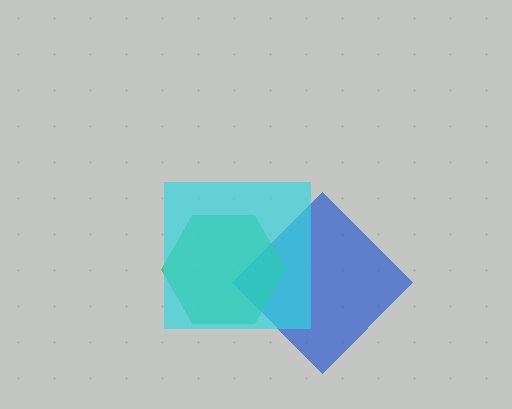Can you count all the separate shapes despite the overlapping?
Yes, there are 3 separate shapes.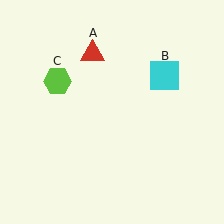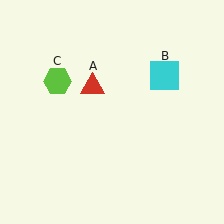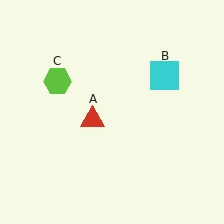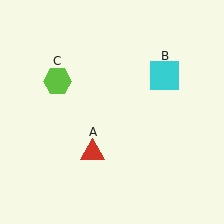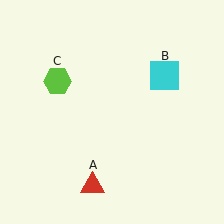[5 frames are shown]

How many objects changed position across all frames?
1 object changed position: red triangle (object A).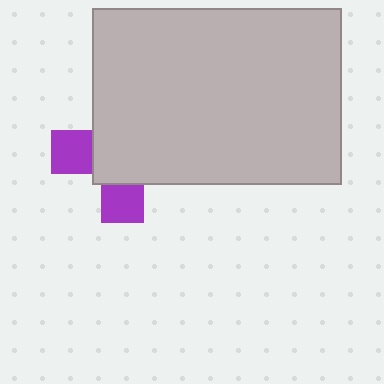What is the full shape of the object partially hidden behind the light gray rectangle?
The partially hidden object is a purple cross.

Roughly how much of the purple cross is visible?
A small part of it is visible (roughly 32%).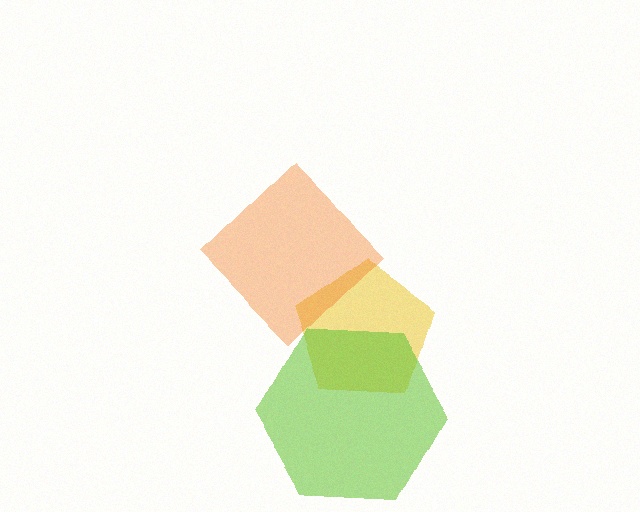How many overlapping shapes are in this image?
There are 3 overlapping shapes in the image.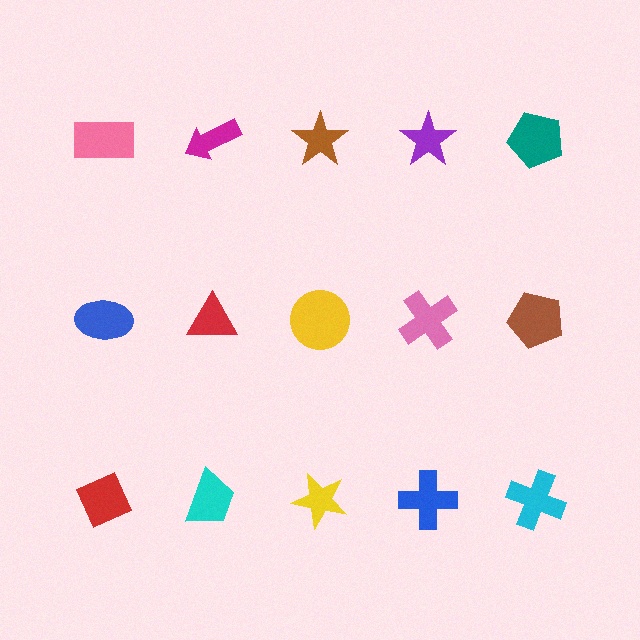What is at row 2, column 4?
A pink cross.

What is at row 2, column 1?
A blue ellipse.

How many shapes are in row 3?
5 shapes.